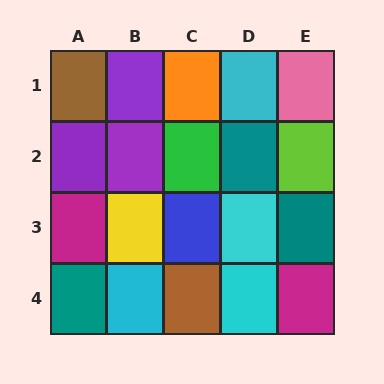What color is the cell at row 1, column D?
Cyan.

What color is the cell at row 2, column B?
Purple.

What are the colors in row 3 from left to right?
Magenta, yellow, blue, cyan, teal.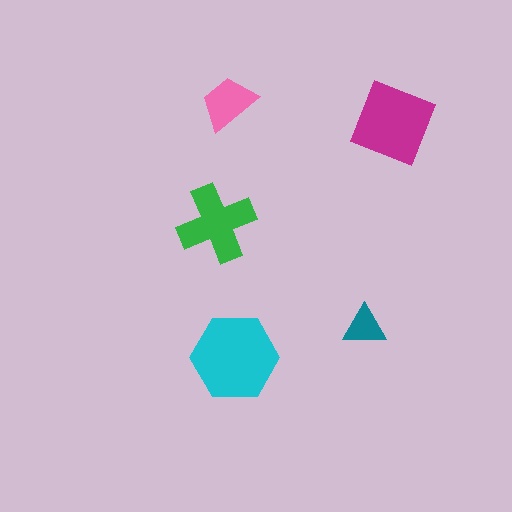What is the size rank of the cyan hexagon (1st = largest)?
1st.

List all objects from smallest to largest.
The teal triangle, the pink trapezoid, the green cross, the magenta diamond, the cyan hexagon.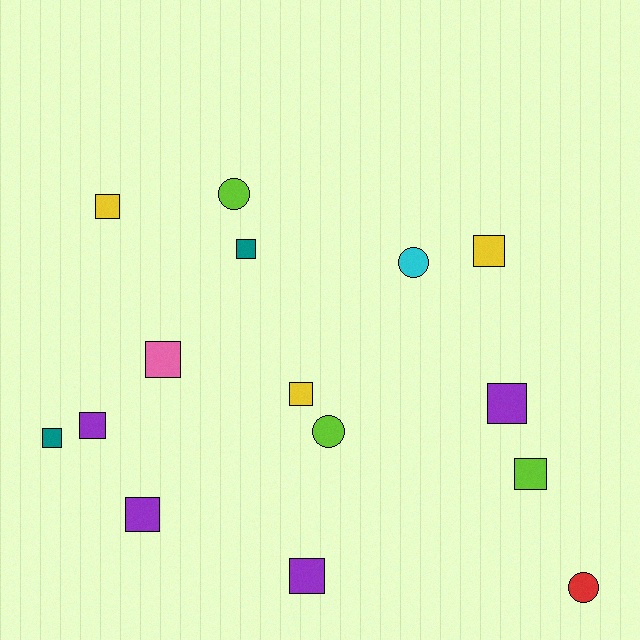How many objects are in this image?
There are 15 objects.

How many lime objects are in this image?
There are 3 lime objects.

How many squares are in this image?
There are 11 squares.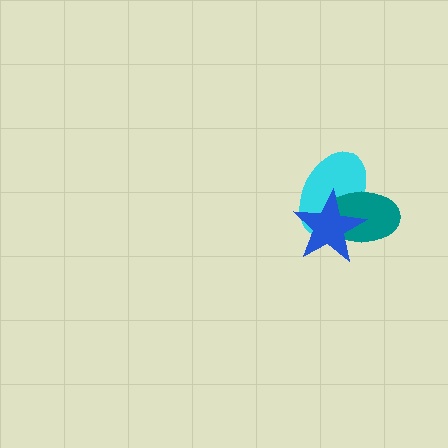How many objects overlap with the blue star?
2 objects overlap with the blue star.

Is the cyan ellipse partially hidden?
Yes, it is partially covered by another shape.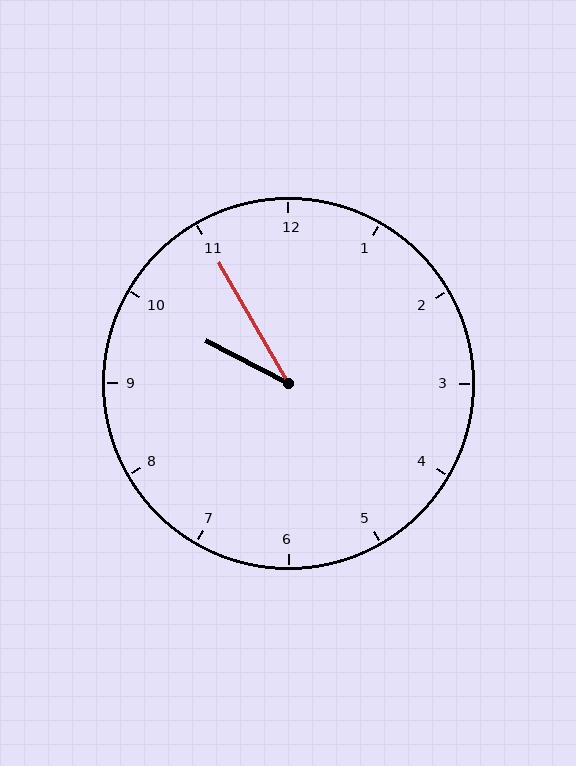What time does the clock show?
9:55.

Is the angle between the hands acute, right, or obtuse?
It is acute.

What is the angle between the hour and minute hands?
Approximately 32 degrees.